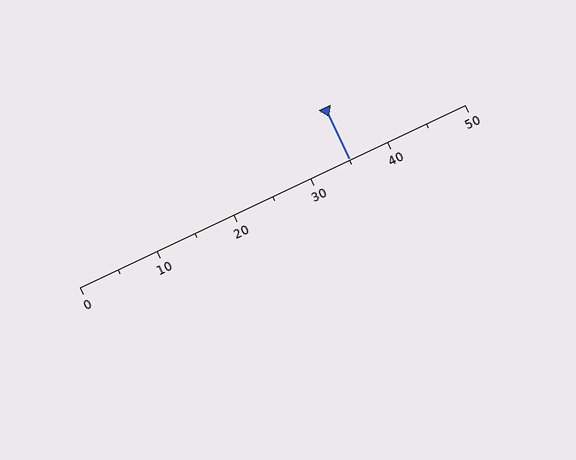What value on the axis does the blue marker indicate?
The marker indicates approximately 35.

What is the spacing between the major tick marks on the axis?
The major ticks are spaced 10 apart.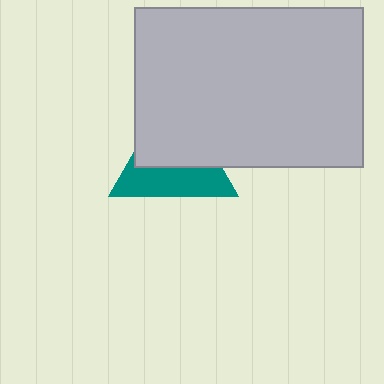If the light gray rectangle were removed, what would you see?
You would see the complete teal triangle.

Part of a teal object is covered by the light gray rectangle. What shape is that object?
It is a triangle.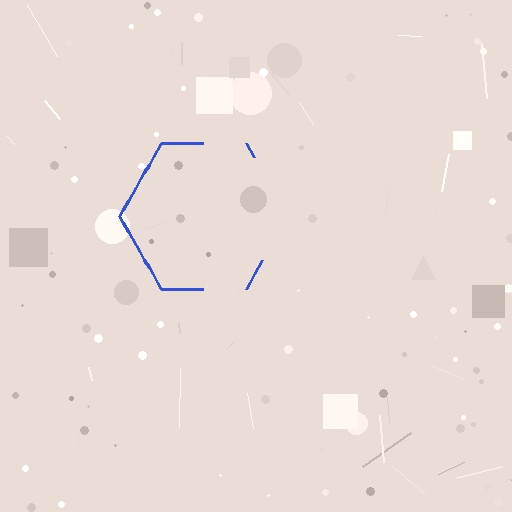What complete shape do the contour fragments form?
The contour fragments form a hexagon.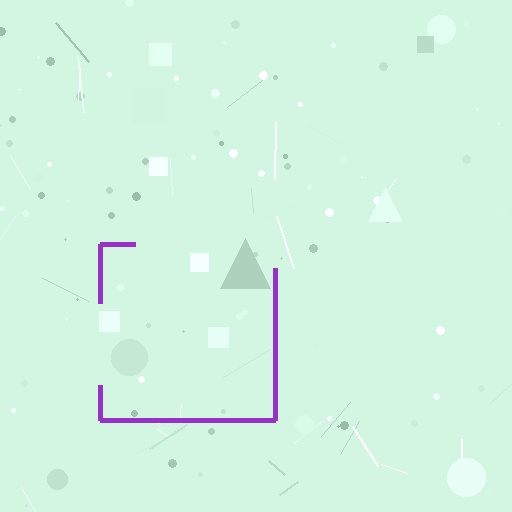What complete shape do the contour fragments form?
The contour fragments form a square.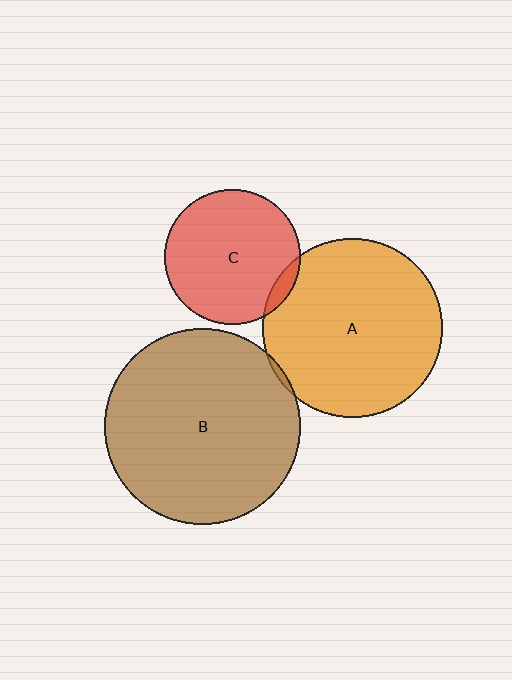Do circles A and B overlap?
Yes.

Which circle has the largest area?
Circle B (brown).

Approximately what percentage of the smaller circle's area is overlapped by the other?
Approximately 5%.